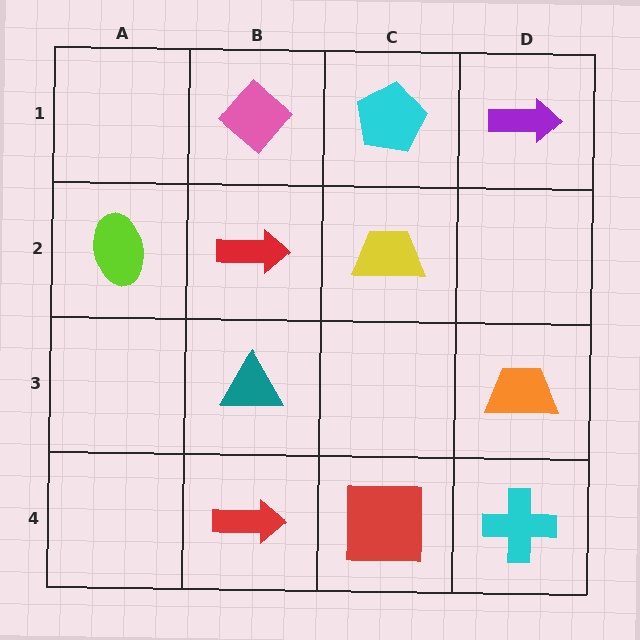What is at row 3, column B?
A teal triangle.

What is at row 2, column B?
A red arrow.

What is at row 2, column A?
A lime ellipse.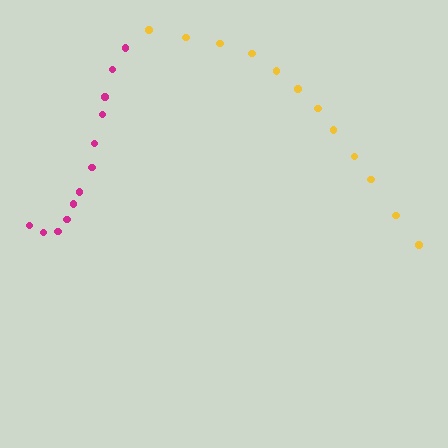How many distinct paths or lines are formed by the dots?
There are 2 distinct paths.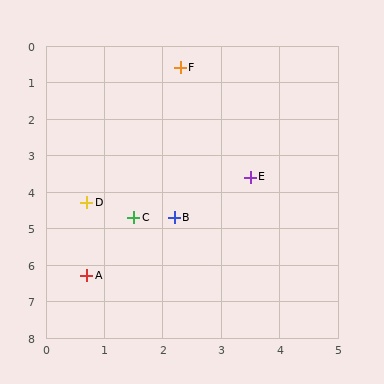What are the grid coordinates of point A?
Point A is at approximately (0.7, 6.3).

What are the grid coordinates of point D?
Point D is at approximately (0.7, 4.3).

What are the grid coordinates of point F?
Point F is at approximately (2.3, 0.6).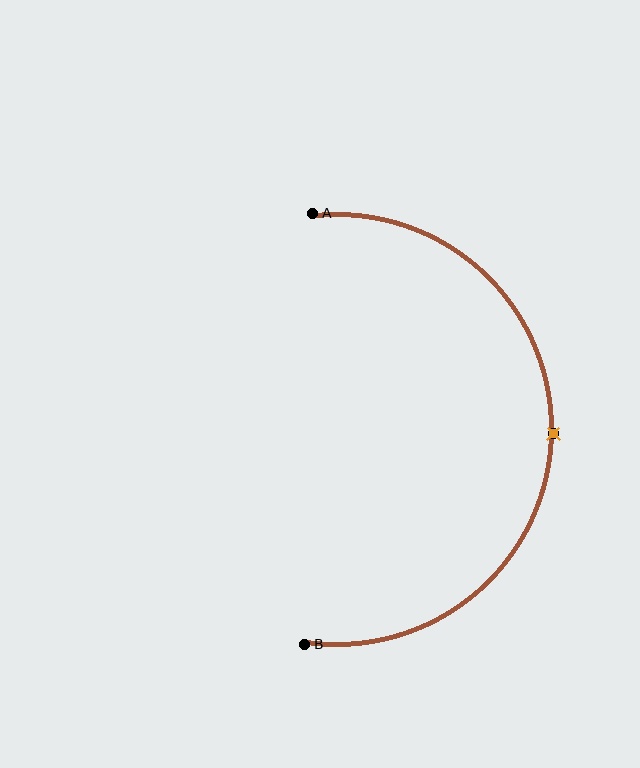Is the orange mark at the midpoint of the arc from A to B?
Yes. The orange mark lies on the arc at equal arc-length from both A and B — it is the arc midpoint.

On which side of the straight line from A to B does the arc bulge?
The arc bulges to the right of the straight line connecting A and B.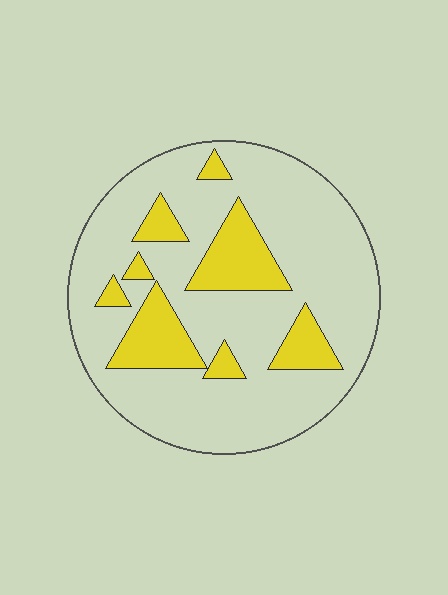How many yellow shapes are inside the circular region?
8.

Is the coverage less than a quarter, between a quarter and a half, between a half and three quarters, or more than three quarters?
Less than a quarter.